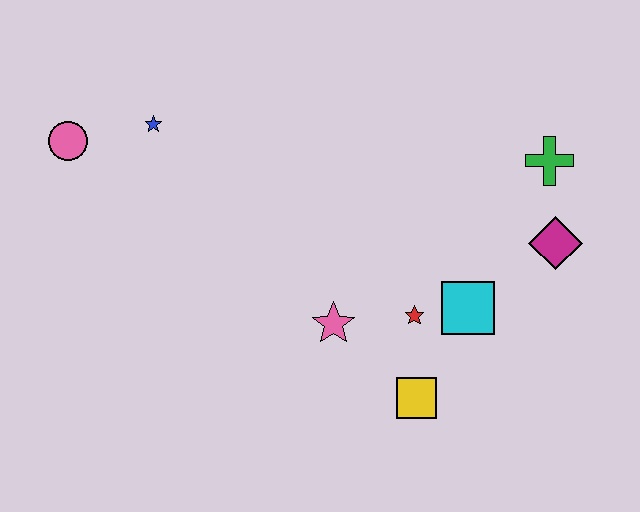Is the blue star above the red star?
Yes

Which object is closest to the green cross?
The magenta diamond is closest to the green cross.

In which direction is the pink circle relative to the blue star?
The pink circle is to the left of the blue star.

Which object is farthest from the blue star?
The magenta diamond is farthest from the blue star.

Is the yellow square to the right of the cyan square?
No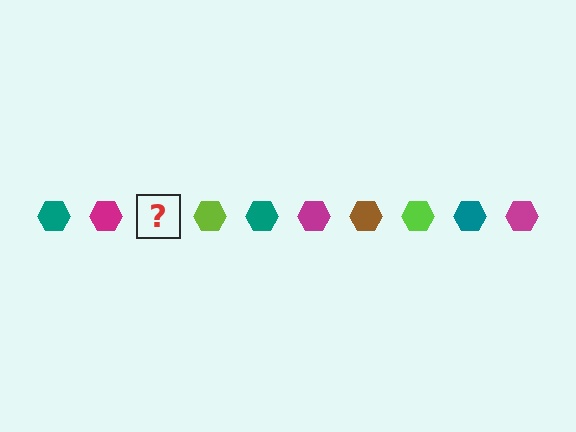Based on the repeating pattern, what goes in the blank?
The blank should be a brown hexagon.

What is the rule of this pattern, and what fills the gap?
The rule is that the pattern cycles through teal, magenta, brown, lime hexagons. The gap should be filled with a brown hexagon.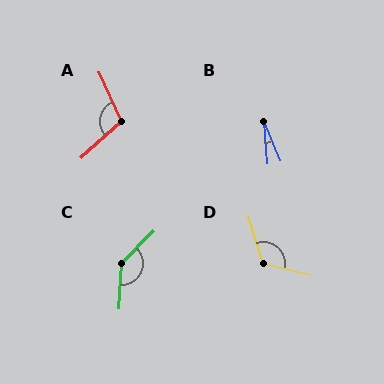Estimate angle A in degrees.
Approximately 107 degrees.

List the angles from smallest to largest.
B (18°), A (107°), D (121°), C (138°).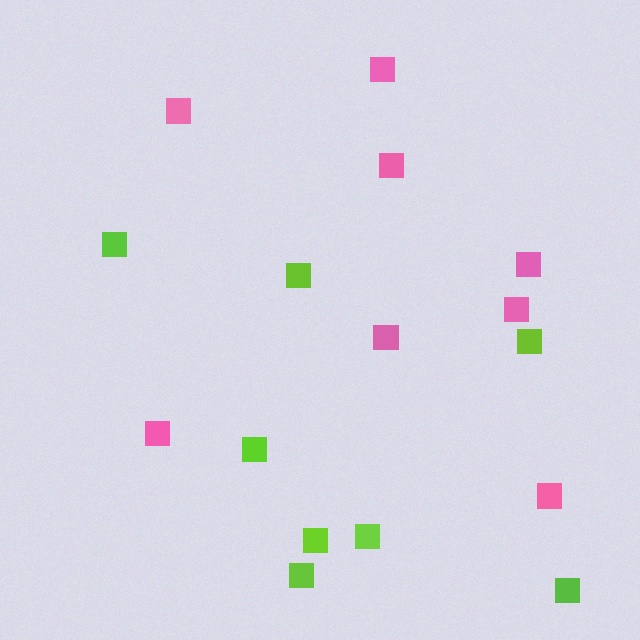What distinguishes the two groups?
There are 2 groups: one group of lime squares (8) and one group of pink squares (8).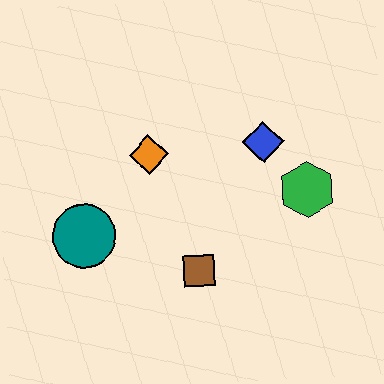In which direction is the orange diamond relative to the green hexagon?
The orange diamond is to the left of the green hexagon.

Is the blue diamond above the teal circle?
Yes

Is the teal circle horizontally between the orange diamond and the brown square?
No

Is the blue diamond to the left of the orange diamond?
No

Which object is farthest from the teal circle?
The green hexagon is farthest from the teal circle.